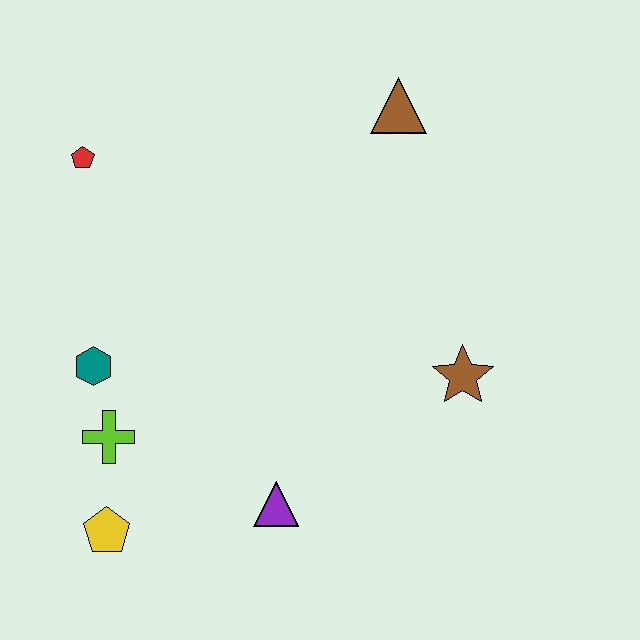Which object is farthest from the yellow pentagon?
The brown triangle is farthest from the yellow pentagon.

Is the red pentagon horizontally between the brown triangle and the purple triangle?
No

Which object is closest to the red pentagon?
The teal hexagon is closest to the red pentagon.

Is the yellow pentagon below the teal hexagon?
Yes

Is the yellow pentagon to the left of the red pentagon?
No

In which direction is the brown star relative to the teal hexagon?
The brown star is to the right of the teal hexagon.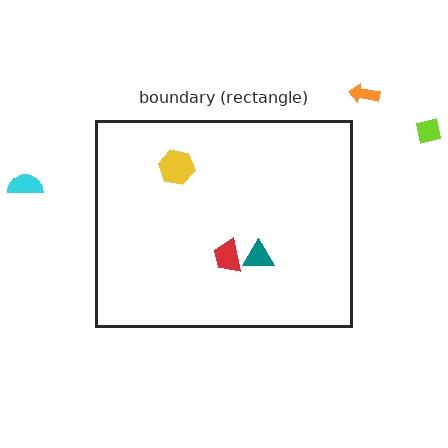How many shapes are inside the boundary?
3 inside, 3 outside.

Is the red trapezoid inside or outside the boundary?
Inside.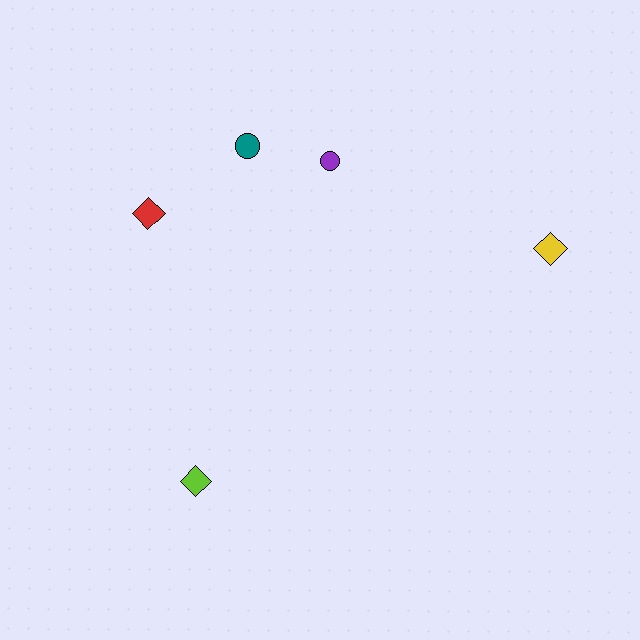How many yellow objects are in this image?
There is 1 yellow object.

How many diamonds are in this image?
There are 3 diamonds.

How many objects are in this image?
There are 5 objects.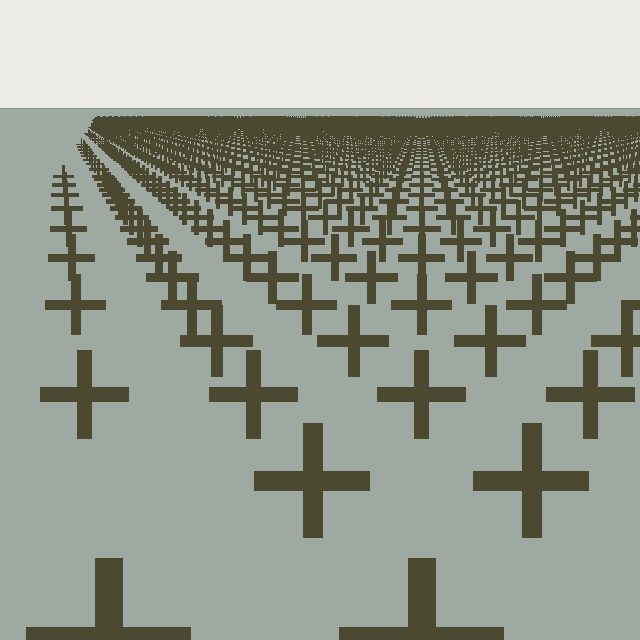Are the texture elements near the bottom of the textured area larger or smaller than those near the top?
Larger. Near the bottom, elements are closer to the viewer and appear at a bigger on-screen size.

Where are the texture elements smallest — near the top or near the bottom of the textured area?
Near the top.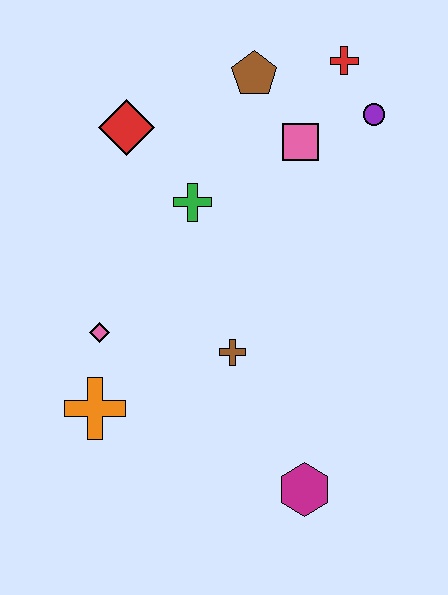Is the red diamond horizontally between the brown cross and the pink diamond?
Yes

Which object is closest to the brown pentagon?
The pink square is closest to the brown pentagon.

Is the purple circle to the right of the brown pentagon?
Yes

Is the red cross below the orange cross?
No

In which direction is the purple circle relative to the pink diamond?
The purple circle is to the right of the pink diamond.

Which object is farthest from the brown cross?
The red cross is farthest from the brown cross.